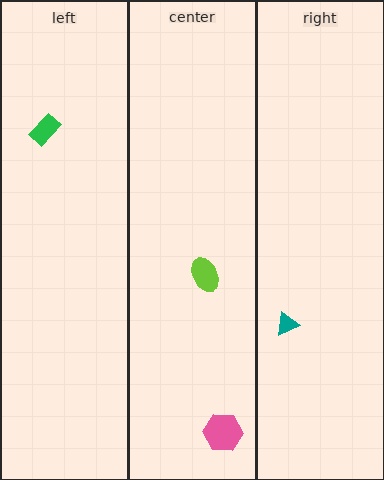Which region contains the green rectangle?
The left region.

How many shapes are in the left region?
1.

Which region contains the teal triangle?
The right region.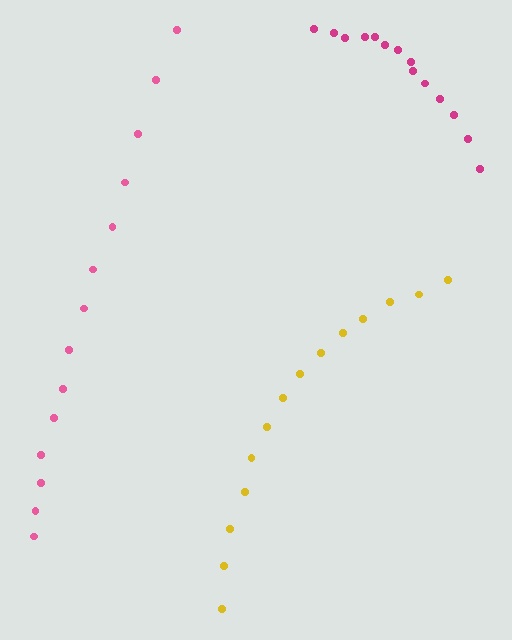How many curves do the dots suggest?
There are 3 distinct paths.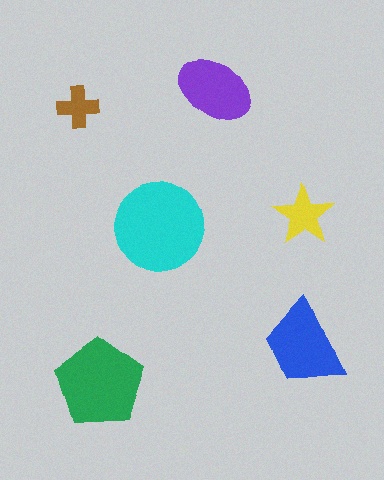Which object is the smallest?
The brown cross.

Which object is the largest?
The cyan circle.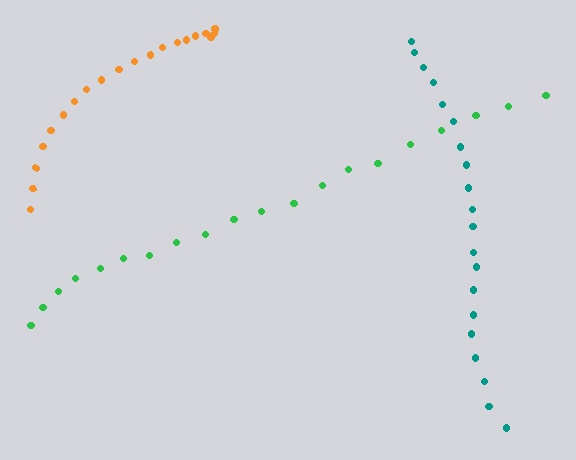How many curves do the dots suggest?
There are 3 distinct paths.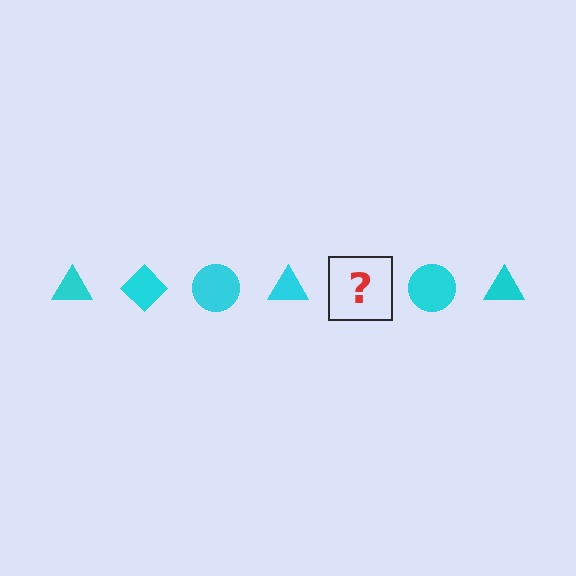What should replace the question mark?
The question mark should be replaced with a cyan diamond.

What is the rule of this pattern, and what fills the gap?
The rule is that the pattern cycles through triangle, diamond, circle shapes in cyan. The gap should be filled with a cyan diamond.